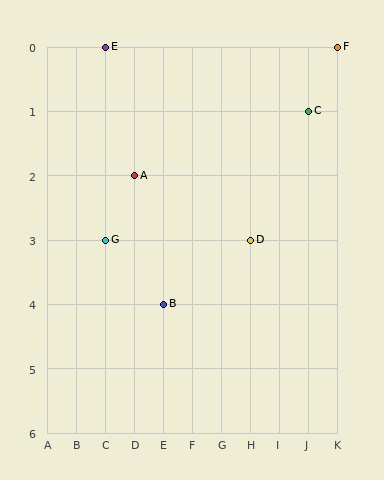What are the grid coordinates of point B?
Point B is at grid coordinates (E, 4).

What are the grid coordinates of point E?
Point E is at grid coordinates (C, 0).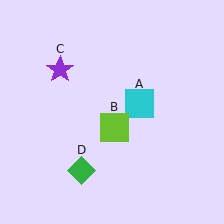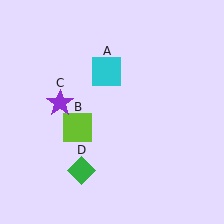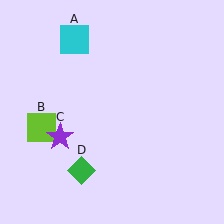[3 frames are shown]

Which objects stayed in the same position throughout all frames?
Green diamond (object D) remained stationary.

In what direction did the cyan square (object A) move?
The cyan square (object A) moved up and to the left.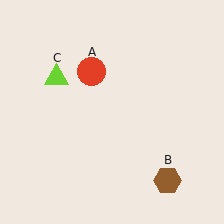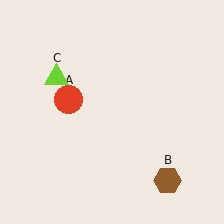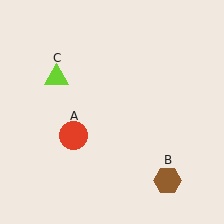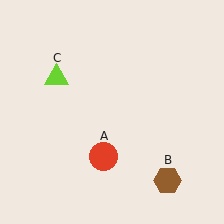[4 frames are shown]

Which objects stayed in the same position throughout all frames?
Brown hexagon (object B) and lime triangle (object C) remained stationary.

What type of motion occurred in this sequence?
The red circle (object A) rotated counterclockwise around the center of the scene.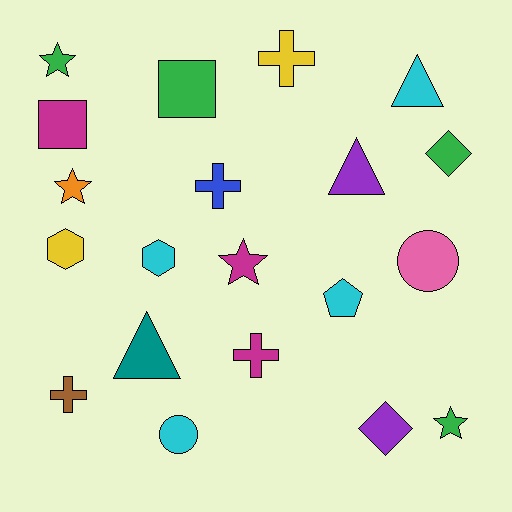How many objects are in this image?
There are 20 objects.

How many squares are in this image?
There are 2 squares.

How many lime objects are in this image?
There are no lime objects.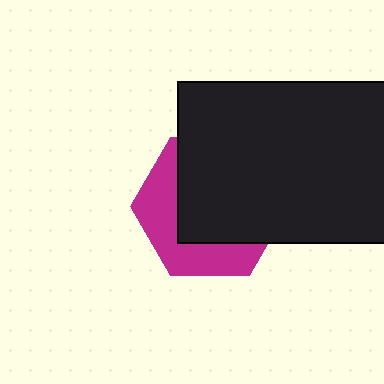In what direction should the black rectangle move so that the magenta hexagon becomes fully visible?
The black rectangle should move toward the upper-right. That is the shortest direction to clear the overlap and leave the magenta hexagon fully visible.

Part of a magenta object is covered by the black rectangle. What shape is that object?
It is a hexagon.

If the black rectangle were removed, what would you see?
You would see the complete magenta hexagon.